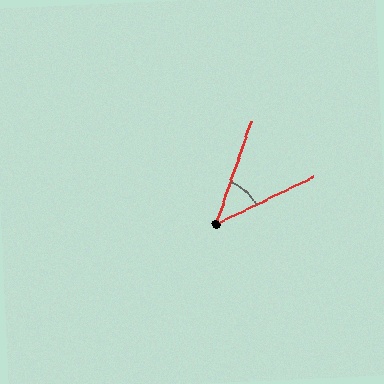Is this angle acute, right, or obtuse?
It is acute.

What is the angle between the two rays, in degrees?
Approximately 45 degrees.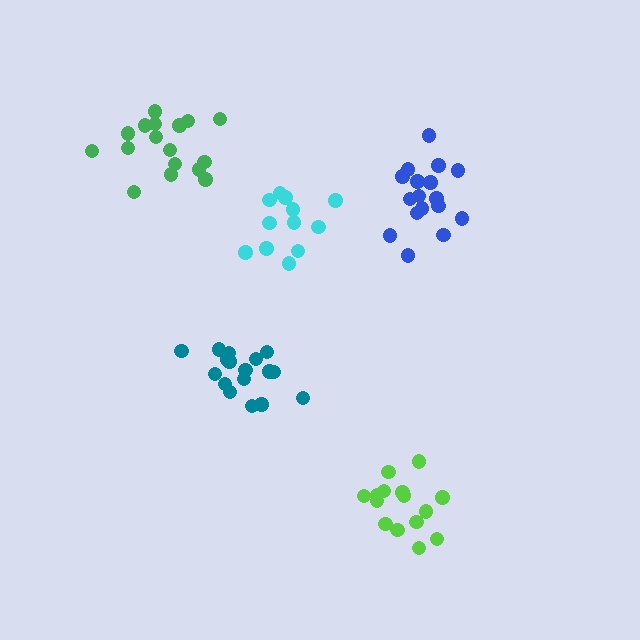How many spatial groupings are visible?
There are 5 spatial groupings.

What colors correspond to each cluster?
The clusters are colored: cyan, lime, teal, green, blue.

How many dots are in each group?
Group 1: 12 dots, Group 2: 15 dots, Group 3: 17 dots, Group 4: 17 dots, Group 5: 17 dots (78 total).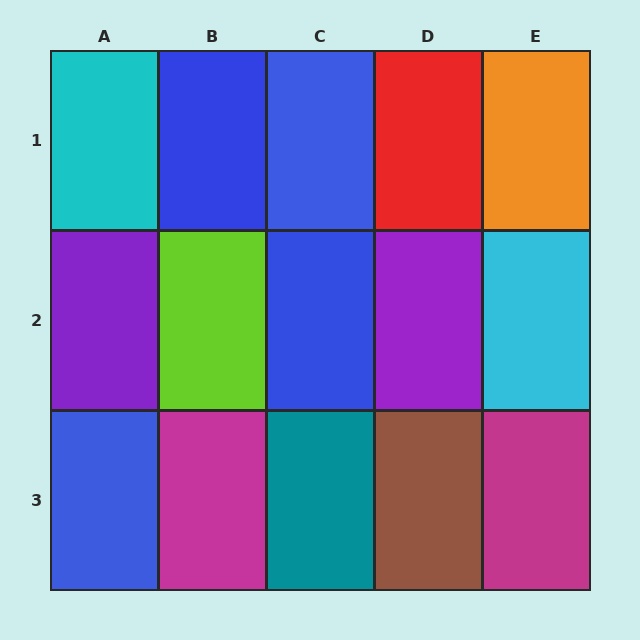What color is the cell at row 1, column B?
Blue.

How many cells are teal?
1 cell is teal.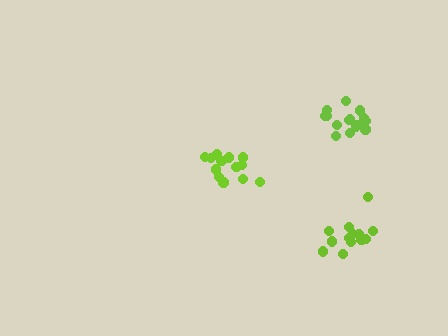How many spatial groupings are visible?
There are 3 spatial groupings.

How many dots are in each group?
Group 1: 14 dots, Group 2: 14 dots, Group 3: 16 dots (44 total).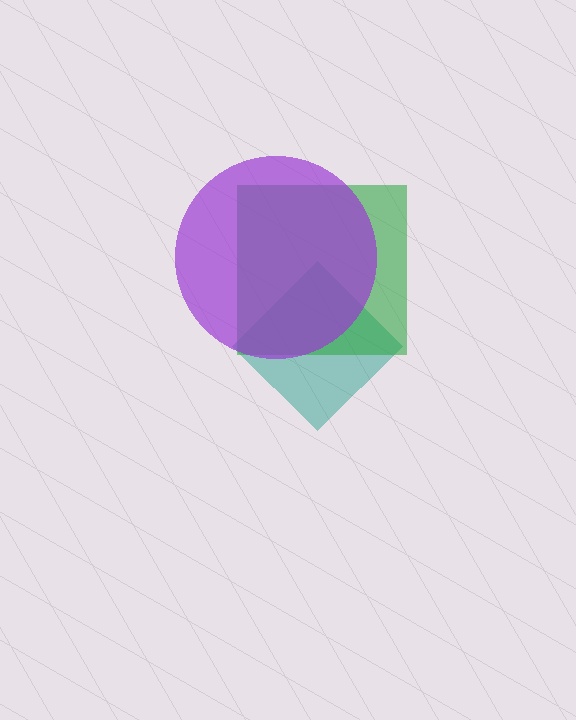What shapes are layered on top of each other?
The layered shapes are: a teal diamond, a green square, a purple circle.